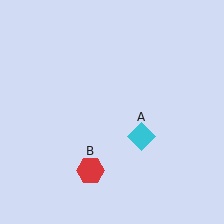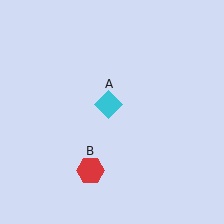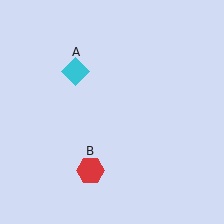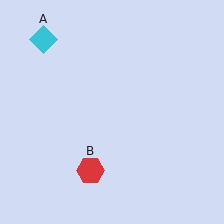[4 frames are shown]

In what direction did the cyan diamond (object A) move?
The cyan diamond (object A) moved up and to the left.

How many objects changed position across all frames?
1 object changed position: cyan diamond (object A).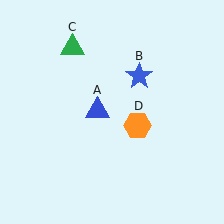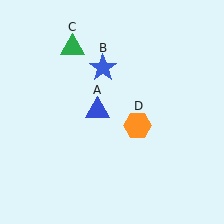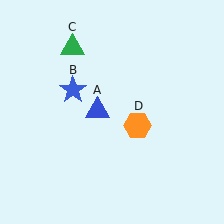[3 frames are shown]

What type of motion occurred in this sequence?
The blue star (object B) rotated counterclockwise around the center of the scene.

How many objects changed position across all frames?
1 object changed position: blue star (object B).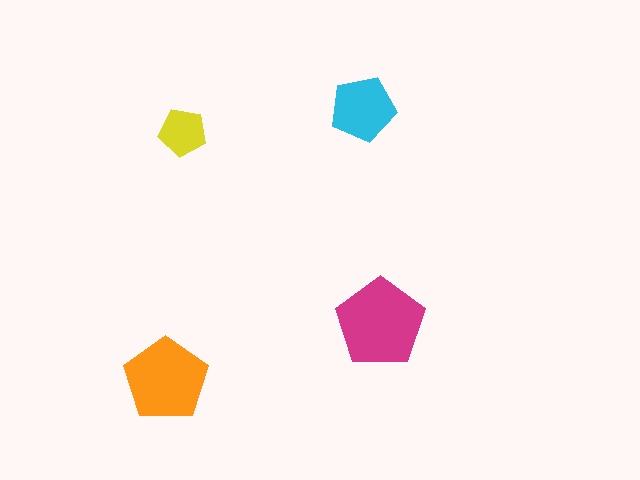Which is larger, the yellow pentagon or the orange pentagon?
The orange one.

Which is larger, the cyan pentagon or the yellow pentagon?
The cyan one.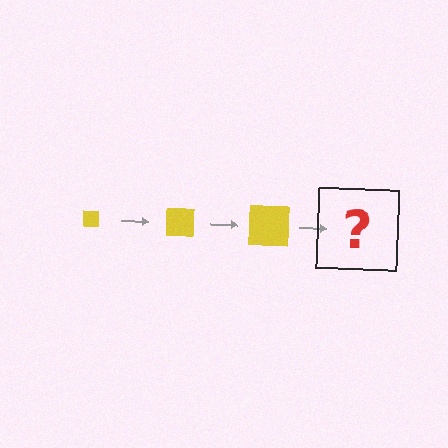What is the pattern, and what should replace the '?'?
The pattern is that the square gets progressively larger each step. The '?' should be a yellow square, larger than the previous one.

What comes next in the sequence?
The next element should be a yellow square, larger than the previous one.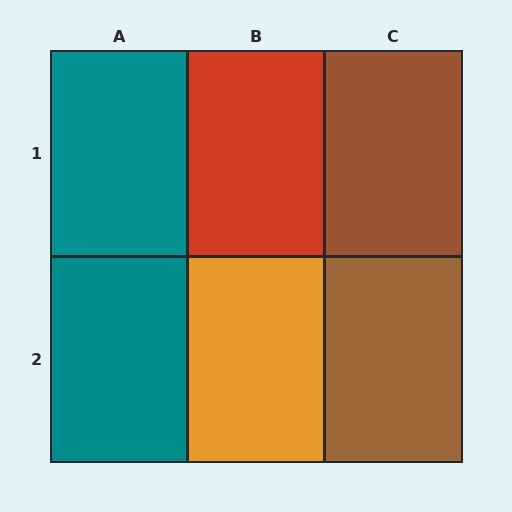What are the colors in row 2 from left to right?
Teal, orange, brown.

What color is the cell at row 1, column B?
Red.